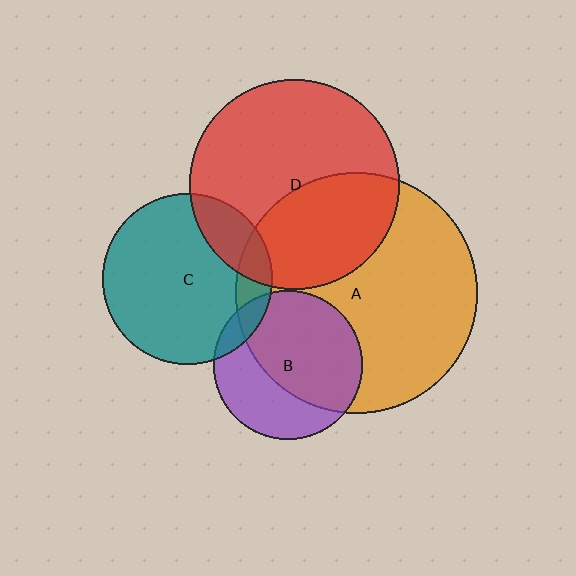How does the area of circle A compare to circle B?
Approximately 2.6 times.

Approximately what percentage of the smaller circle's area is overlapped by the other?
Approximately 60%.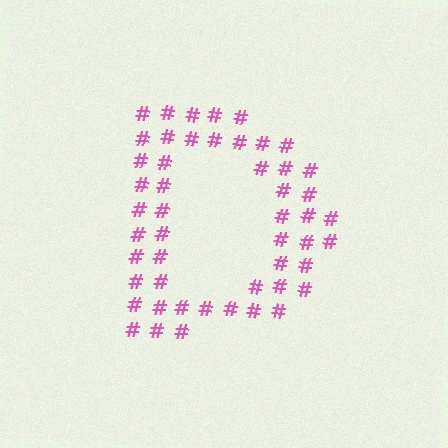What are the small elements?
The small elements are hash symbols.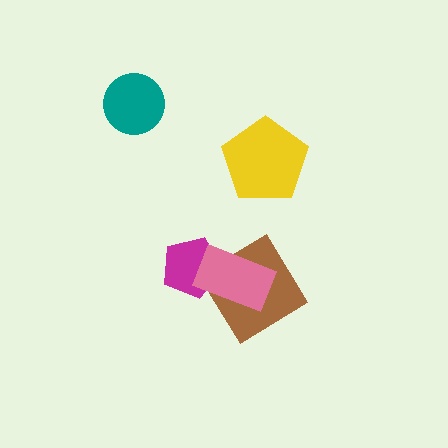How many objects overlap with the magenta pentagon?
1 object overlaps with the magenta pentagon.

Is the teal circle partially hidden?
No, no other shape covers it.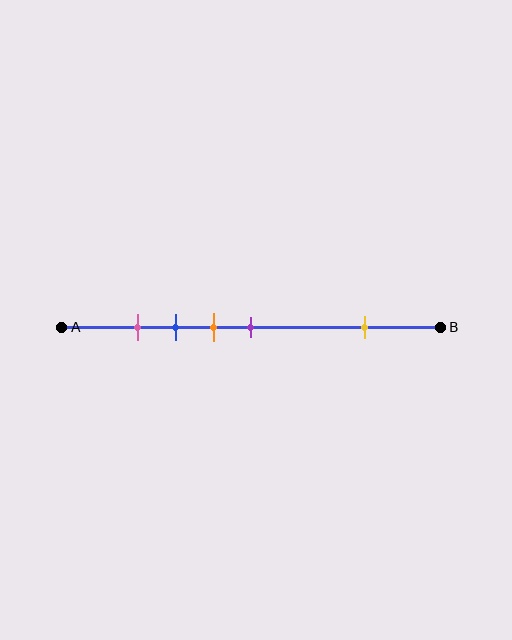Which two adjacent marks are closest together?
The pink and blue marks are the closest adjacent pair.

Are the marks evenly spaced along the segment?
No, the marks are not evenly spaced.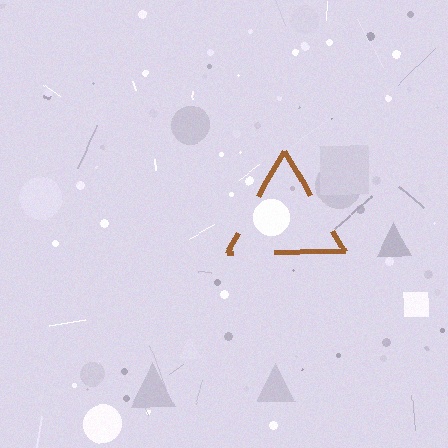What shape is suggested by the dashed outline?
The dashed outline suggests a triangle.